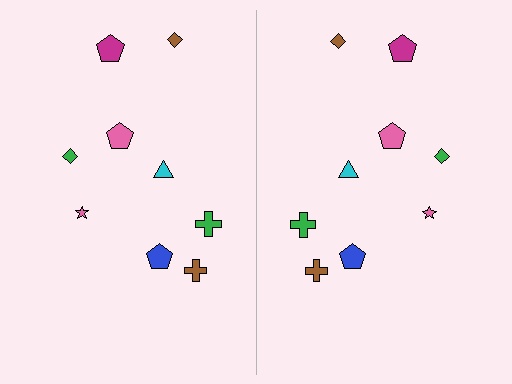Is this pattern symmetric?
Yes, this pattern has bilateral (reflection) symmetry.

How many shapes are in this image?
There are 18 shapes in this image.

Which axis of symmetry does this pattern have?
The pattern has a vertical axis of symmetry running through the center of the image.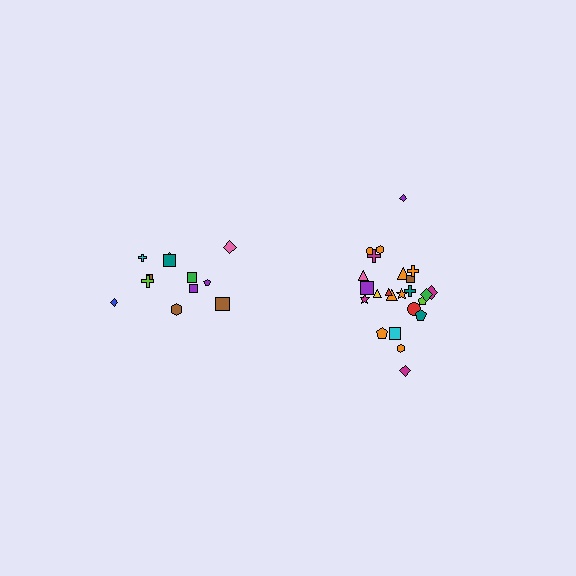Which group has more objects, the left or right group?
The right group.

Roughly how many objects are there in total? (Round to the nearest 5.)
Roughly 35 objects in total.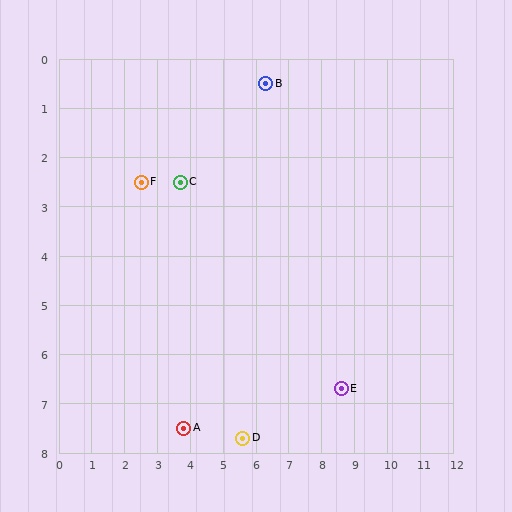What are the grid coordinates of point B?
Point B is at approximately (6.3, 0.5).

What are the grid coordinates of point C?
Point C is at approximately (3.7, 2.5).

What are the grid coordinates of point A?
Point A is at approximately (3.8, 7.5).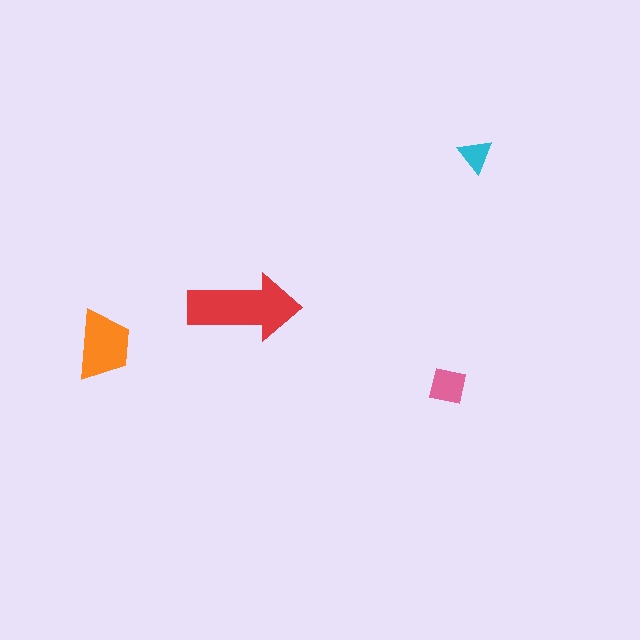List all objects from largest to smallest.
The red arrow, the orange trapezoid, the pink square, the cyan triangle.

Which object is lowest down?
The pink square is bottommost.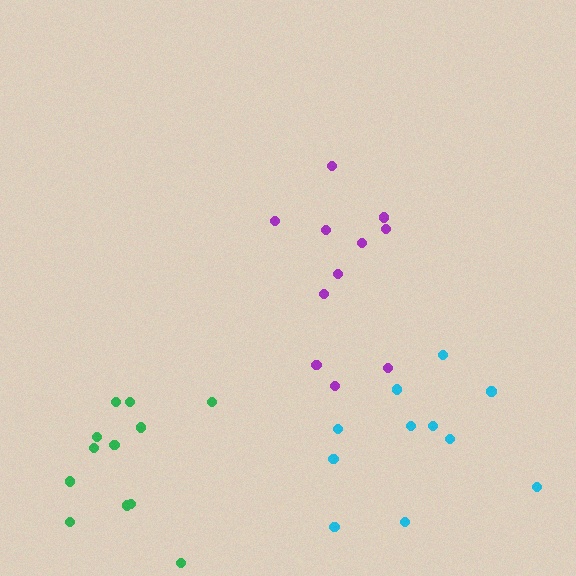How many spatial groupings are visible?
There are 3 spatial groupings.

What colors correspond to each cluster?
The clusters are colored: purple, cyan, green.